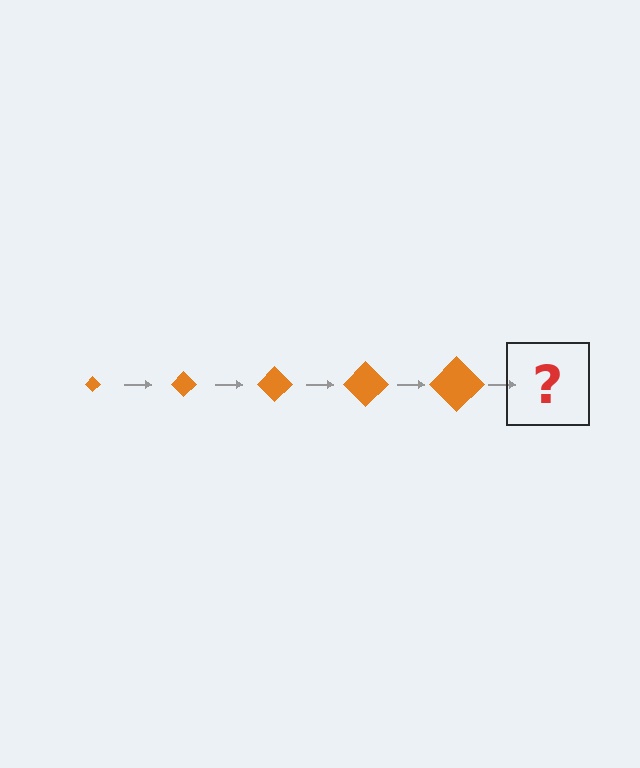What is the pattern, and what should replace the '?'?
The pattern is that the diamond gets progressively larger each step. The '?' should be an orange diamond, larger than the previous one.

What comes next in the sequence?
The next element should be an orange diamond, larger than the previous one.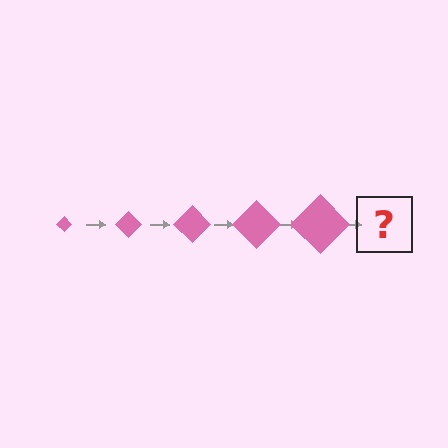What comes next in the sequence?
The next element should be a pink diamond, larger than the previous one.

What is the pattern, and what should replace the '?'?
The pattern is that the diamond gets progressively larger each step. The '?' should be a pink diamond, larger than the previous one.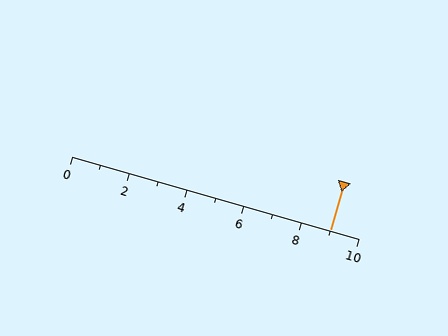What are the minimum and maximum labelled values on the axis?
The axis runs from 0 to 10.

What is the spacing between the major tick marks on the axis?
The major ticks are spaced 2 apart.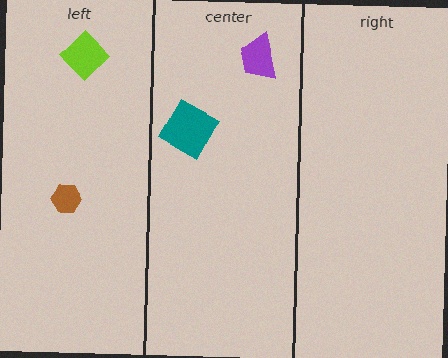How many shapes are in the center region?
2.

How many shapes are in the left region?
2.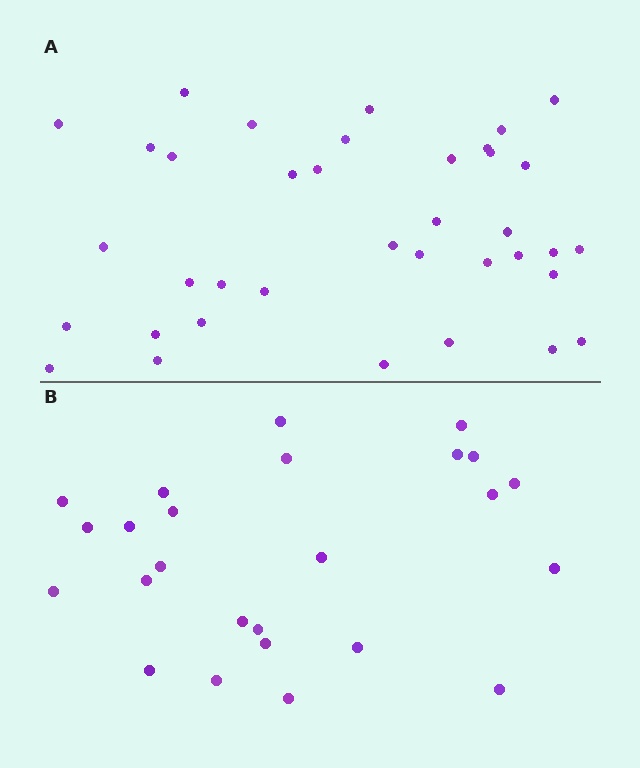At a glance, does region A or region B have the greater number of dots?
Region A (the top region) has more dots.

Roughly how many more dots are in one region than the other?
Region A has roughly 12 or so more dots than region B.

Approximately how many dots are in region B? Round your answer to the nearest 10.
About 20 dots. (The exact count is 25, which rounds to 20.)